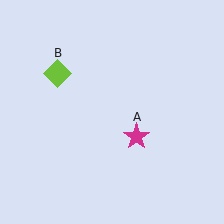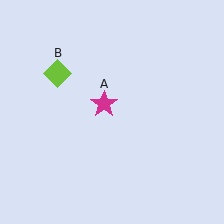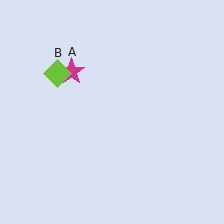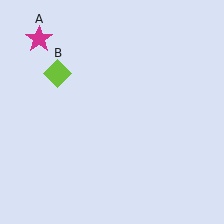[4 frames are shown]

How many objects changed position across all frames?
1 object changed position: magenta star (object A).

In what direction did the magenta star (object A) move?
The magenta star (object A) moved up and to the left.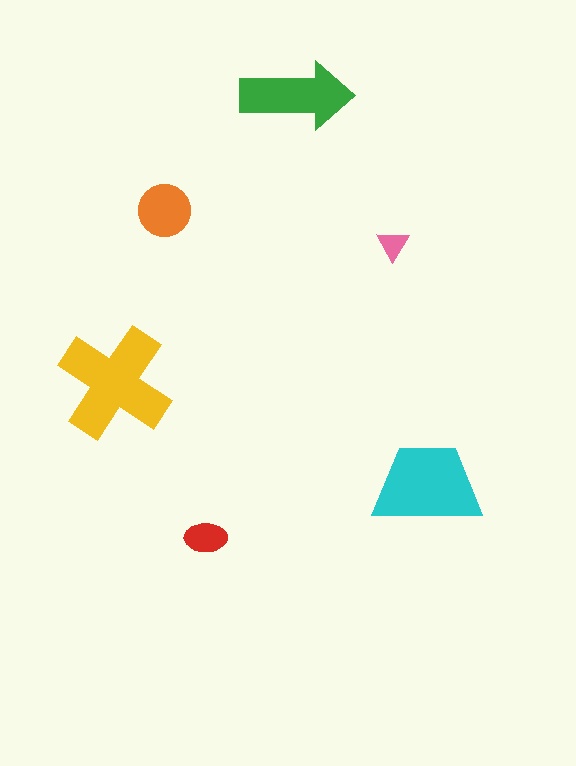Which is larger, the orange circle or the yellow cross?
The yellow cross.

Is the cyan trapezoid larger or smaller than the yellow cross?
Smaller.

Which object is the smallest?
The pink triangle.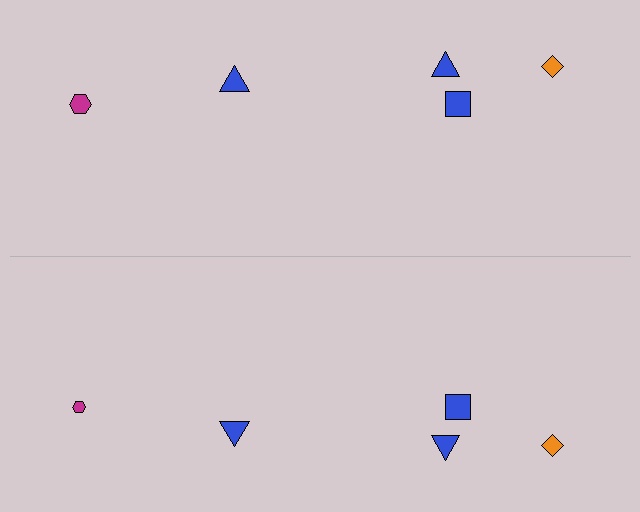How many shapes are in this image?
There are 10 shapes in this image.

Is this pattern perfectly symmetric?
No, the pattern is not perfectly symmetric. The magenta hexagon on the bottom side has a different size than its mirror counterpart.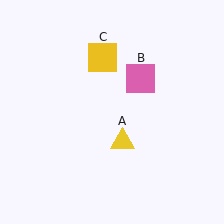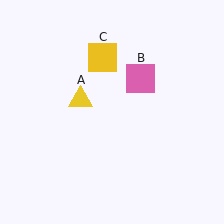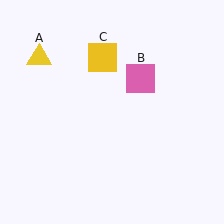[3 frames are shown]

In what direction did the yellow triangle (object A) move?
The yellow triangle (object A) moved up and to the left.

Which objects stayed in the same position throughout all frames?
Pink square (object B) and yellow square (object C) remained stationary.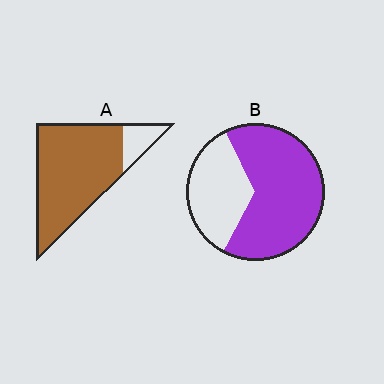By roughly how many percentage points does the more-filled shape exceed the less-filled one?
By roughly 20 percentage points (A over B).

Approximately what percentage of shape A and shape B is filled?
A is approximately 85% and B is approximately 65%.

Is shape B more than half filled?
Yes.